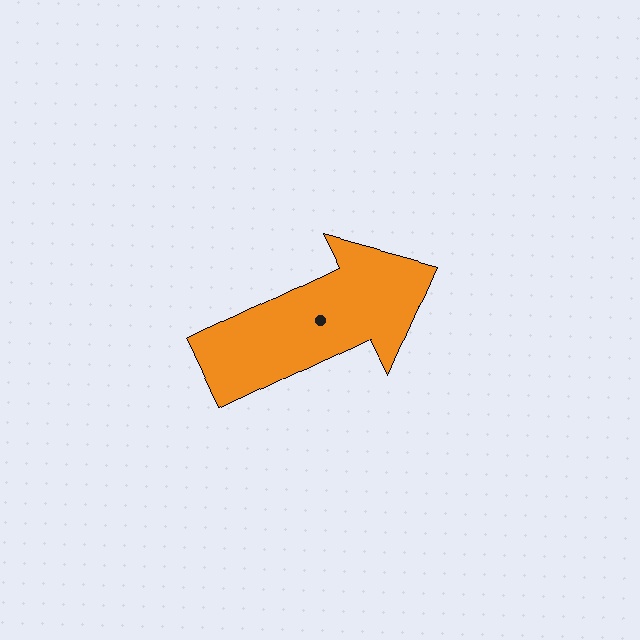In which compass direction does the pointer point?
Northeast.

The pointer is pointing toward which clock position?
Roughly 2 o'clock.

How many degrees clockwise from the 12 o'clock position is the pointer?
Approximately 65 degrees.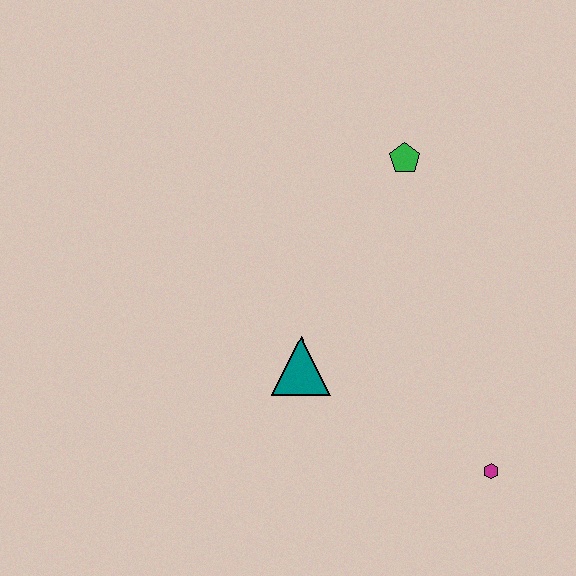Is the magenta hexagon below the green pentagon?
Yes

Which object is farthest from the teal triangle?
The green pentagon is farthest from the teal triangle.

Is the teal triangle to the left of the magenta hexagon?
Yes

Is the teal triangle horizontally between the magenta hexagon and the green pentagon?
No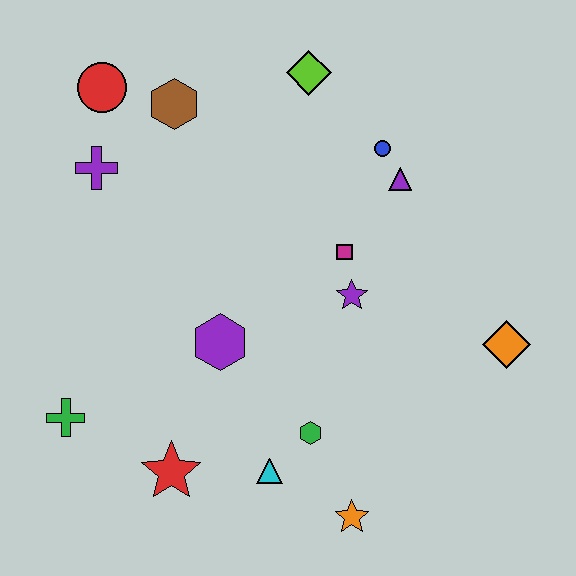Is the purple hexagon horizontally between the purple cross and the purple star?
Yes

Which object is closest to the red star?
The cyan triangle is closest to the red star.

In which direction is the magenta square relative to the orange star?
The magenta square is above the orange star.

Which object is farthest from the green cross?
The orange diamond is farthest from the green cross.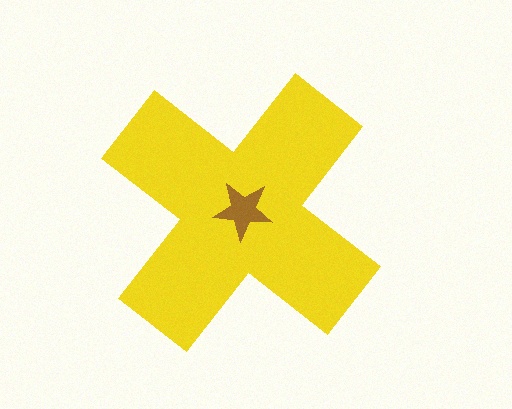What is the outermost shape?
The yellow cross.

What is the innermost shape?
The brown star.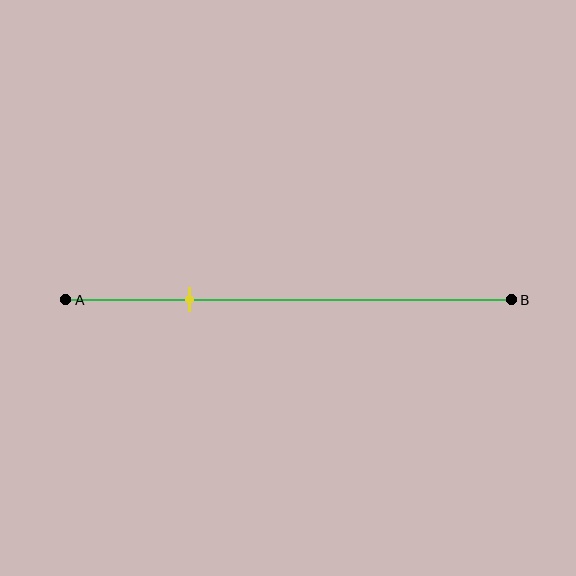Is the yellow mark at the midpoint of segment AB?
No, the mark is at about 30% from A, not at the 50% midpoint.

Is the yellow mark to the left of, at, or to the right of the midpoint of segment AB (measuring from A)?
The yellow mark is to the left of the midpoint of segment AB.